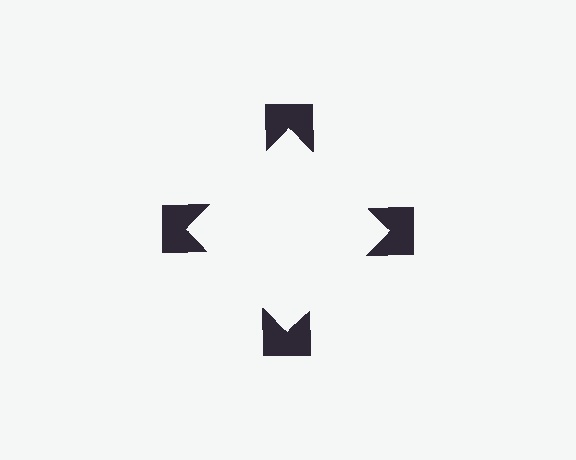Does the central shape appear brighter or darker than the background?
It typically appears slightly brighter than the background, even though no actual brightness change is drawn.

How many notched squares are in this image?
There are 4 — one at each vertex of the illusory square.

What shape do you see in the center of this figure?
An illusory square — its edges are inferred from the aligned wedge cuts in the notched squares, not physically drawn.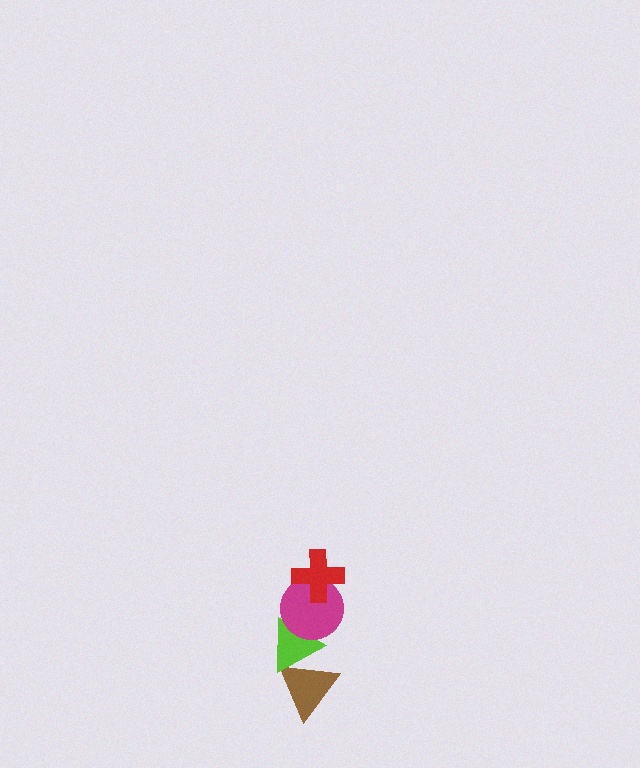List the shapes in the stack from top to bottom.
From top to bottom: the red cross, the magenta circle, the lime triangle, the brown triangle.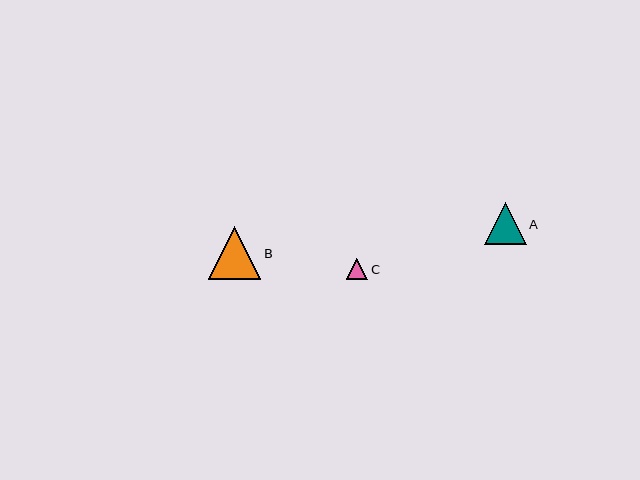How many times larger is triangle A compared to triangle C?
Triangle A is approximately 2.0 times the size of triangle C.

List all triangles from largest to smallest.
From largest to smallest: B, A, C.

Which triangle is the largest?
Triangle B is the largest with a size of approximately 52 pixels.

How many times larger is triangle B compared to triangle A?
Triangle B is approximately 1.3 times the size of triangle A.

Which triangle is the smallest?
Triangle C is the smallest with a size of approximately 21 pixels.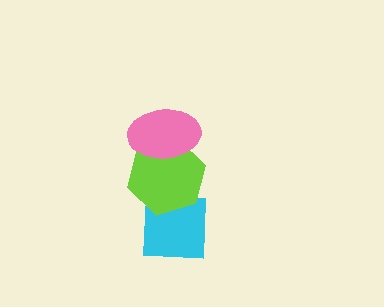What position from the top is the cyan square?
The cyan square is 3rd from the top.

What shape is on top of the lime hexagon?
The pink ellipse is on top of the lime hexagon.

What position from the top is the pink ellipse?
The pink ellipse is 1st from the top.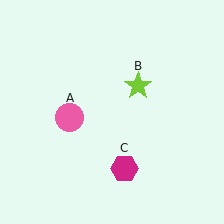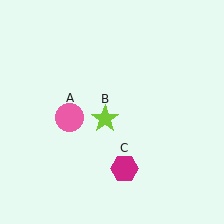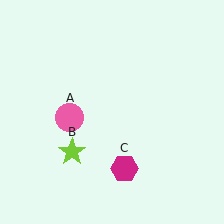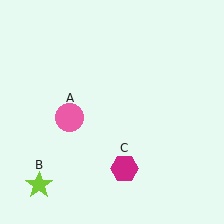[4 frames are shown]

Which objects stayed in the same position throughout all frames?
Pink circle (object A) and magenta hexagon (object C) remained stationary.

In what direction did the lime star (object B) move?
The lime star (object B) moved down and to the left.